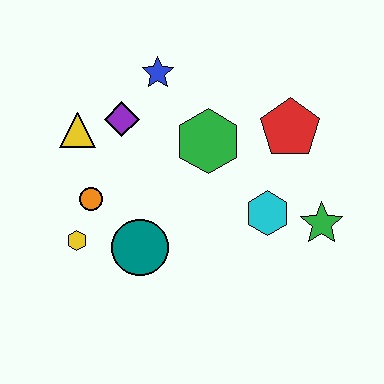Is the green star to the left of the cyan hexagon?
No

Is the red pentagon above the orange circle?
Yes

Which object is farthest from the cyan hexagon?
The yellow triangle is farthest from the cyan hexagon.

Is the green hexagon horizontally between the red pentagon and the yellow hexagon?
Yes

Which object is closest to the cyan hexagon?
The green star is closest to the cyan hexagon.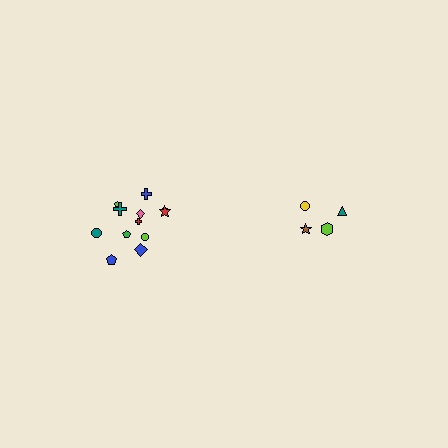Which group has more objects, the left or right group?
The left group.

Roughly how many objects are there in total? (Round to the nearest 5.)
Roughly 15 objects in total.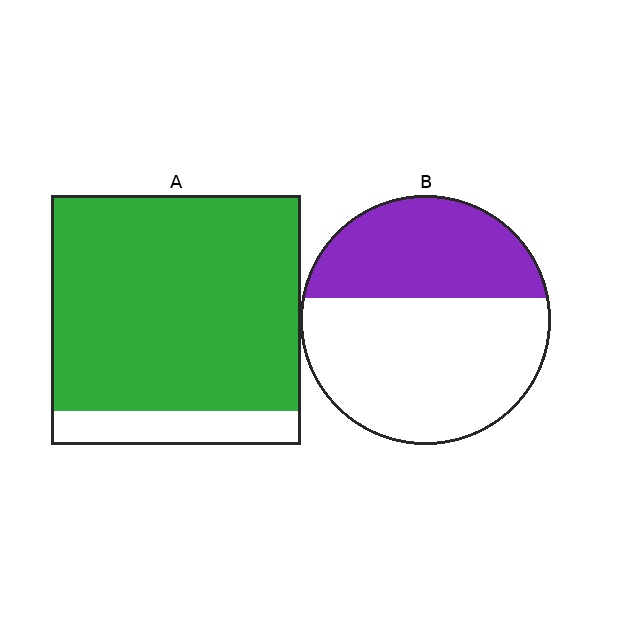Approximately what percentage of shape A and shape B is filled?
A is approximately 85% and B is approximately 40%.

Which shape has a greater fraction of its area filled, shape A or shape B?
Shape A.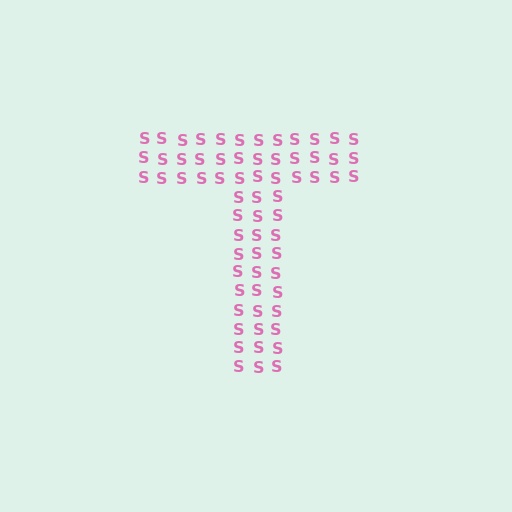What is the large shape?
The large shape is the letter T.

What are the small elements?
The small elements are letter S's.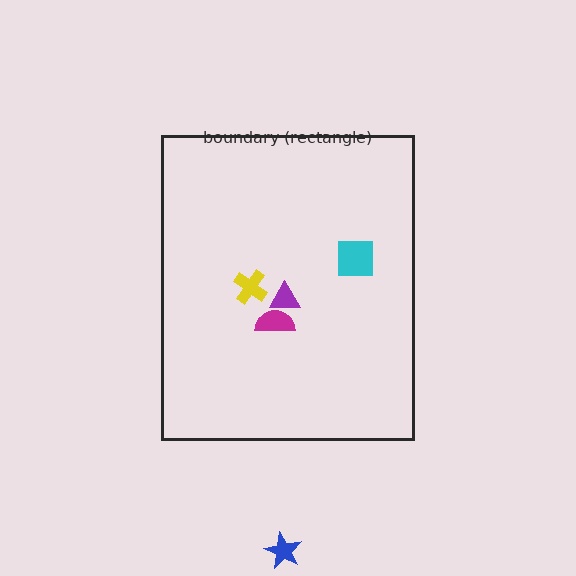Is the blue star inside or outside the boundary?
Outside.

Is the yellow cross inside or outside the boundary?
Inside.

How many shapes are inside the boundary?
4 inside, 1 outside.